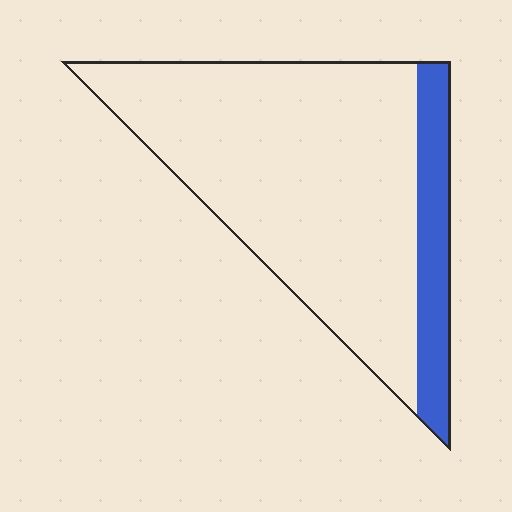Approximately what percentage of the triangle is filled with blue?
Approximately 15%.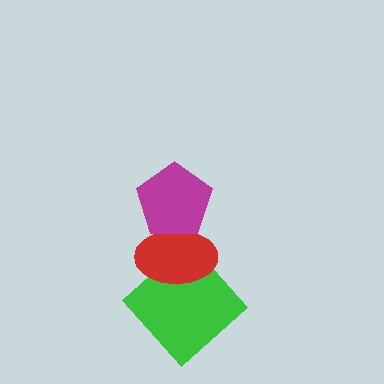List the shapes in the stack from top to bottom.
From top to bottom: the magenta pentagon, the red ellipse, the green diamond.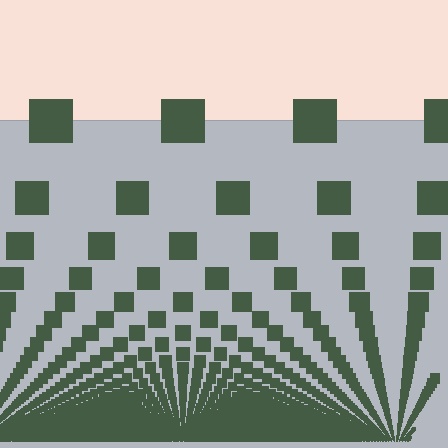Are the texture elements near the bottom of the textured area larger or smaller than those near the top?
Smaller. The gradient is inverted — elements near the bottom are smaller and denser.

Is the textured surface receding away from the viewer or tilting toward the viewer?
The surface appears to tilt toward the viewer. Texture elements get larger and sparser toward the top.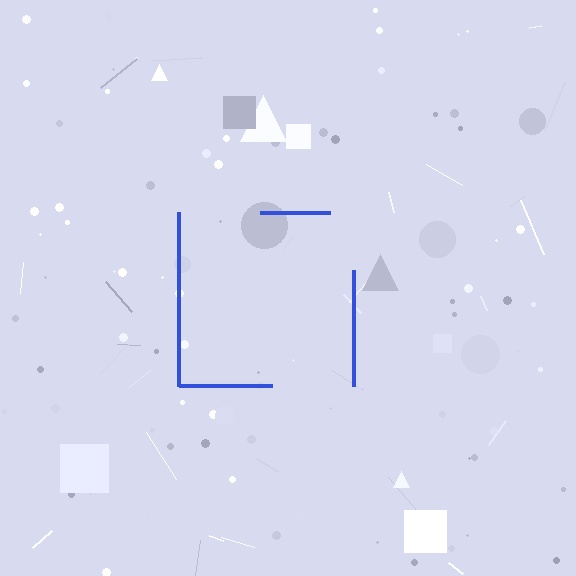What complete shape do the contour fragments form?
The contour fragments form a square.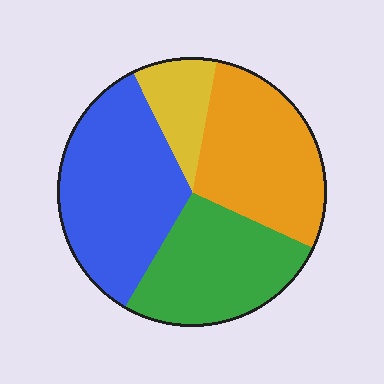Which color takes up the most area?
Blue, at roughly 35%.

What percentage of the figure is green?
Green covers about 25% of the figure.